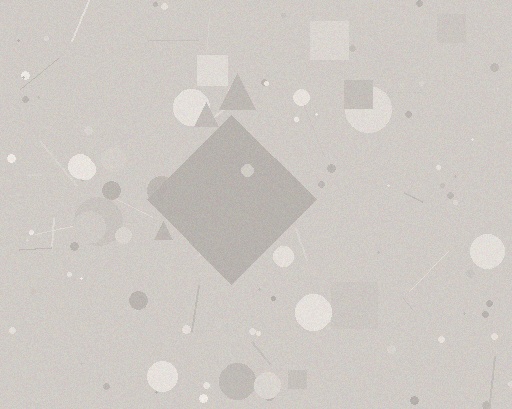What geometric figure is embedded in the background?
A diamond is embedded in the background.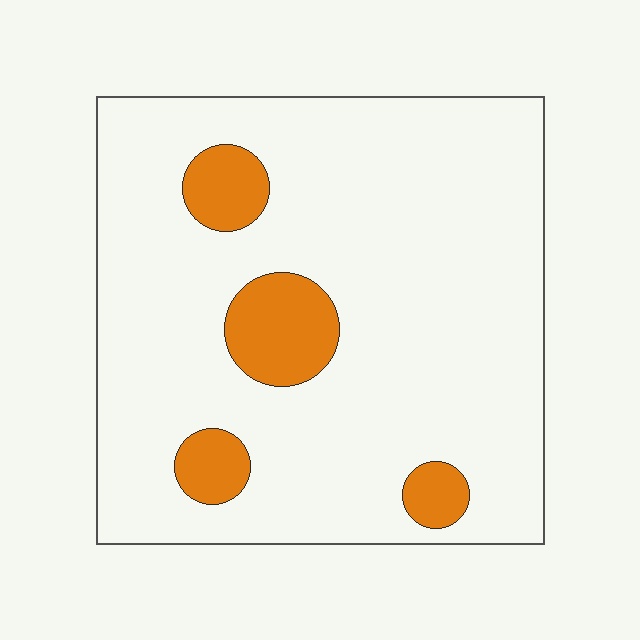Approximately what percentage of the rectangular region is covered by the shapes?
Approximately 10%.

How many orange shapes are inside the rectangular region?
4.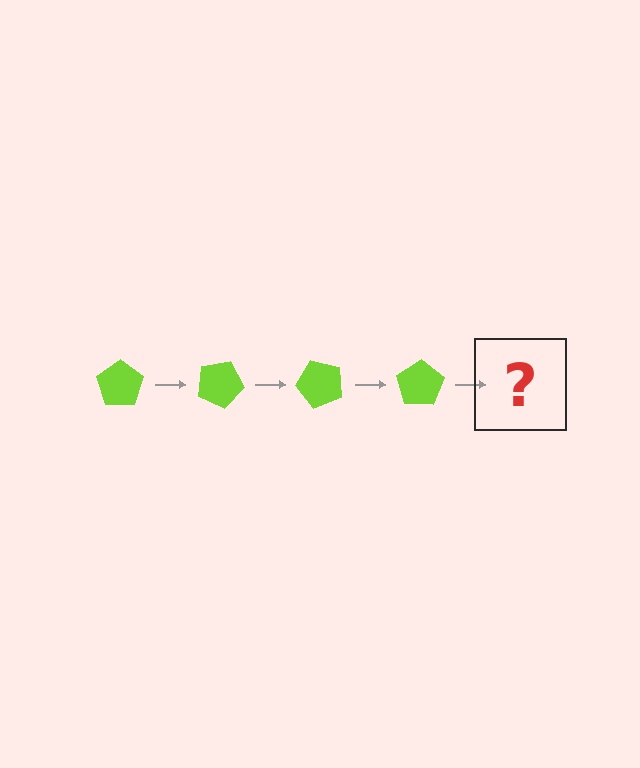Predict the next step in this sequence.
The next step is a lime pentagon rotated 100 degrees.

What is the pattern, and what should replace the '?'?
The pattern is that the pentagon rotates 25 degrees each step. The '?' should be a lime pentagon rotated 100 degrees.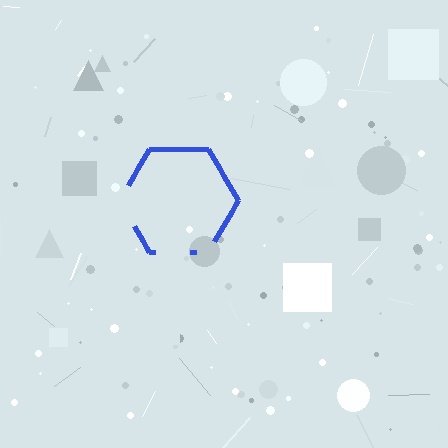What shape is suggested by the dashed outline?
The dashed outline suggests a hexagon.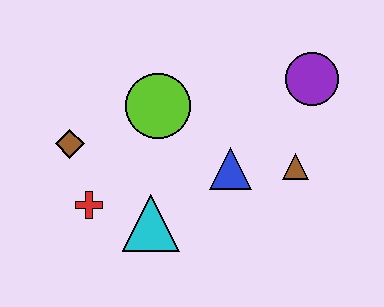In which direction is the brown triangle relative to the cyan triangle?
The brown triangle is to the right of the cyan triangle.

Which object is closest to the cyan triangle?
The red cross is closest to the cyan triangle.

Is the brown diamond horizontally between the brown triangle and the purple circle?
No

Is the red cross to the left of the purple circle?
Yes